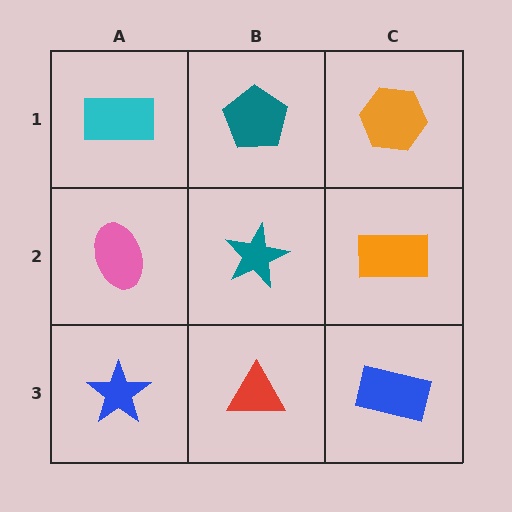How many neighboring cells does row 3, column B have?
3.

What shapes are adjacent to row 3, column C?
An orange rectangle (row 2, column C), a red triangle (row 3, column B).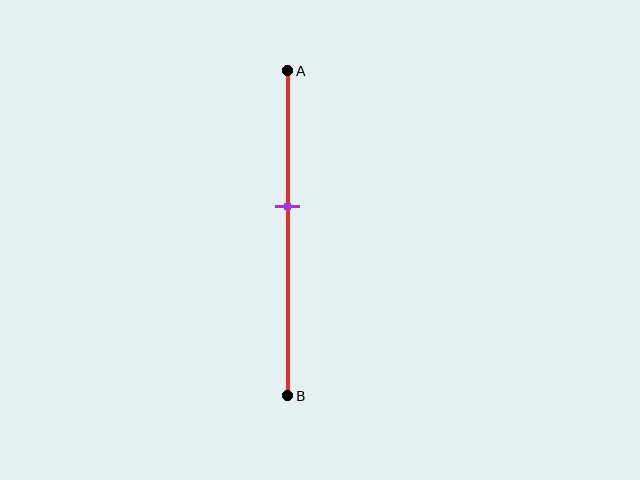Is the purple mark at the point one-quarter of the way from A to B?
No, the mark is at about 40% from A, not at the 25% one-quarter point.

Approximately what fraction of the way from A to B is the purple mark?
The purple mark is approximately 40% of the way from A to B.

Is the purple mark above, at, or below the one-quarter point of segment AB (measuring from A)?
The purple mark is below the one-quarter point of segment AB.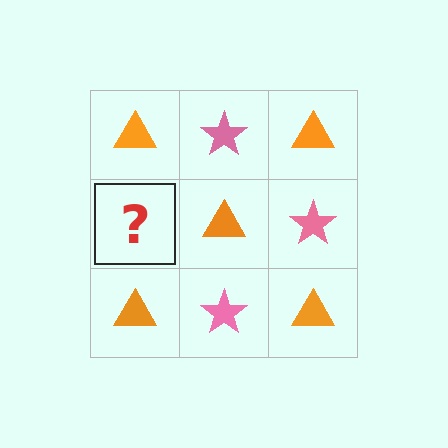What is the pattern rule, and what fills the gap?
The rule is that it alternates orange triangle and pink star in a checkerboard pattern. The gap should be filled with a pink star.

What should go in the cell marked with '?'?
The missing cell should contain a pink star.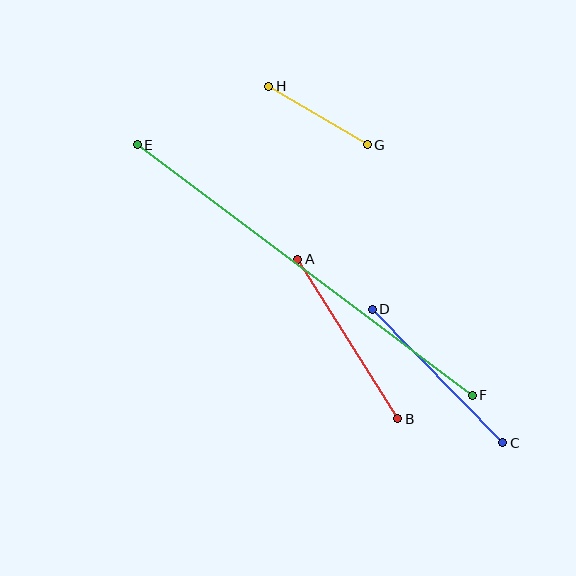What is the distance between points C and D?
The distance is approximately 186 pixels.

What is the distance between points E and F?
The distance is approximately 419 pixels.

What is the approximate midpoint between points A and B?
The midpoint is at approximately (348, 339) pixels.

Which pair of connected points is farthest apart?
Points E and F are farthest apart.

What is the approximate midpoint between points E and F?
The midpoint is at approximately (305, 270) pixels.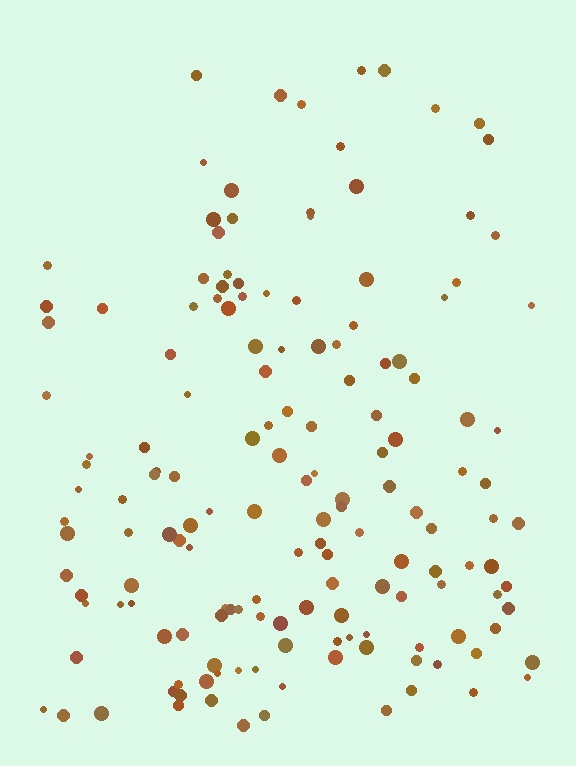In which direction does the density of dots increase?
From top to bottom, with the bottom side densest.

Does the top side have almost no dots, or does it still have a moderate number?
Still a moderate number, just noticeably fewer than the bottom.